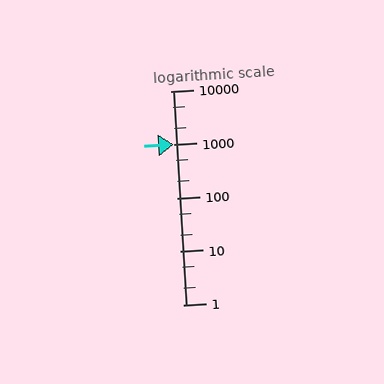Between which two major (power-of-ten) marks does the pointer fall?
The pointer is between 100 and 1000.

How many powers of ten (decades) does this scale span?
The scale spans 4 decades, from 1 to 10000.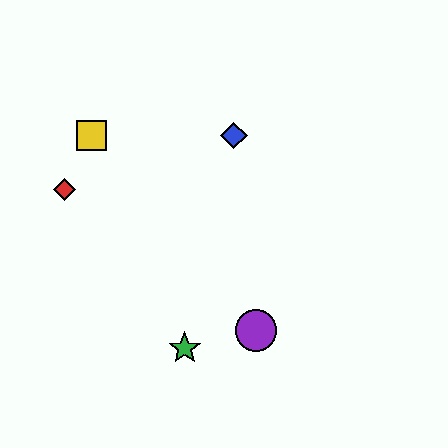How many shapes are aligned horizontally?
2 shapes (the blue diamond, the yellow square) are aligned horizontally.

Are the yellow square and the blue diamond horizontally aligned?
Yes, both are at y≈136.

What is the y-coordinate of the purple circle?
The purple circle is at y≈331.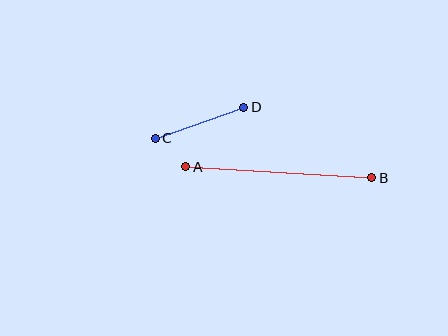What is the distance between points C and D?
The distance is approximately 94 pixels.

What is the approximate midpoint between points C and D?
The midpoint is at approximately (199, 123) pixels.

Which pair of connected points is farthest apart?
Points A and B are farthest apart.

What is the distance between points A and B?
The distance is approximately 187 pixels.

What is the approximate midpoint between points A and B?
The midpoint is at approximately (279, 172) pixels.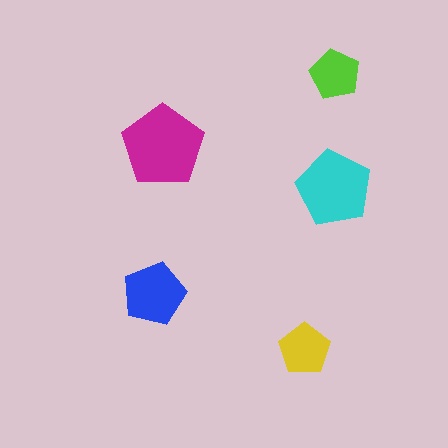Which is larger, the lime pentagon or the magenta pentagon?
The magenta one.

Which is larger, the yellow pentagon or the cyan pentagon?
The cyan one.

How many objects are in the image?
There are 5 objects in the image.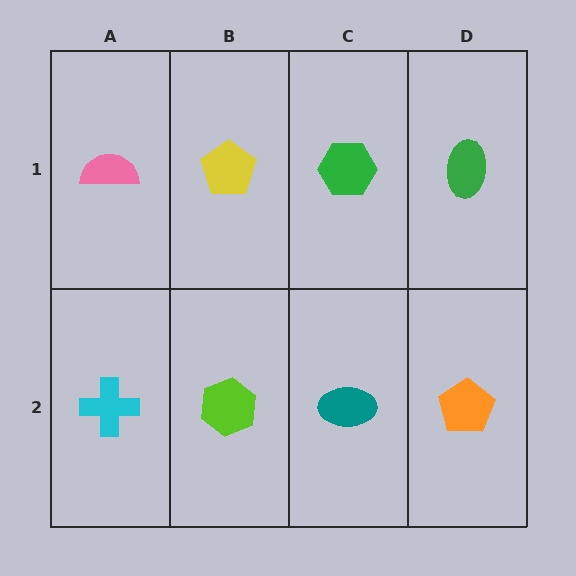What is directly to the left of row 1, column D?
A green hexagon.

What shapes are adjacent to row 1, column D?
An orange pentagon (row 2, column D), a green hexagon (row 1, column C).